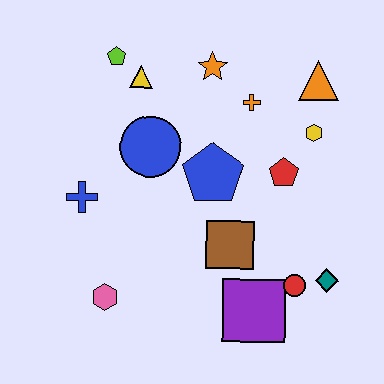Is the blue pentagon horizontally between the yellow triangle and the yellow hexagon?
Yes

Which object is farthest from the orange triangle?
The pink hexagon is farthest from the orange triangle.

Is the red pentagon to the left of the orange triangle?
Yes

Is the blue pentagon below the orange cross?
Yes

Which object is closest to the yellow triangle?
The lime pentagon is closest to the yellow triangle.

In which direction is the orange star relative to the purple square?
The orange star is above the purple square.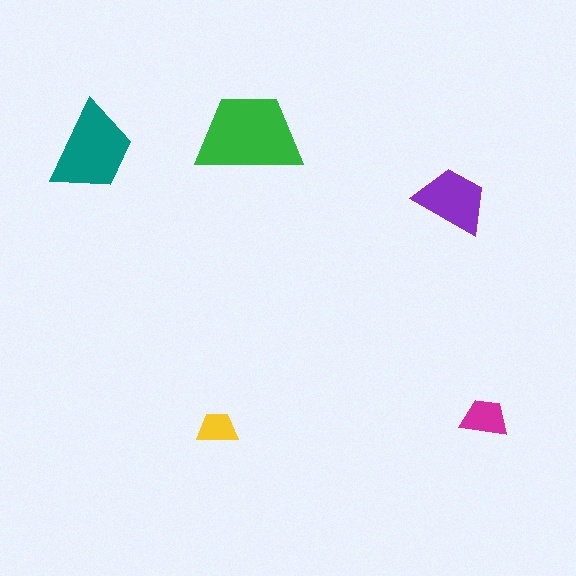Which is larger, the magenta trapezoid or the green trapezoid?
The green one.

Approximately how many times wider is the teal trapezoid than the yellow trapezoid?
About 2 times wider.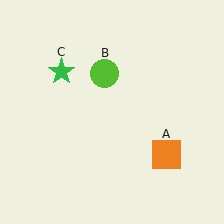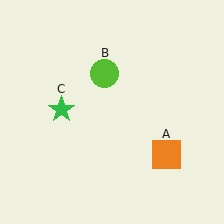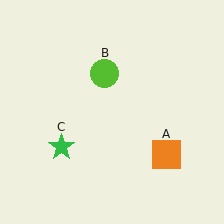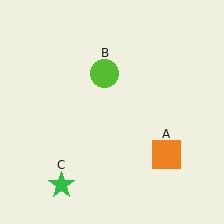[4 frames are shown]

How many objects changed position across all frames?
1 object changed position: green star (object C).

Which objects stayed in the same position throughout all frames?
Orange square (object A) and lime circle (object B) remained stationary.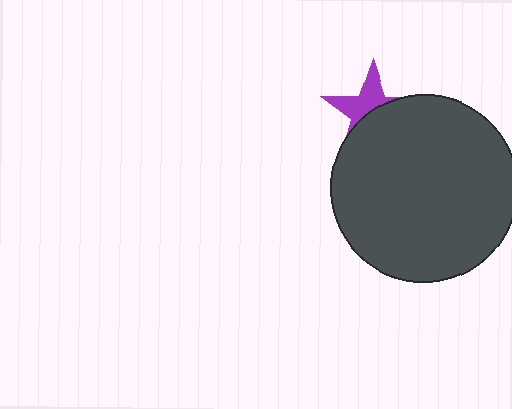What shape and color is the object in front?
The object in front is a dark gray circle.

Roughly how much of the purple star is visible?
A small part of it is visible (roughly 43%).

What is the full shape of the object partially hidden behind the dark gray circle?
The partially hidden object is a purple star.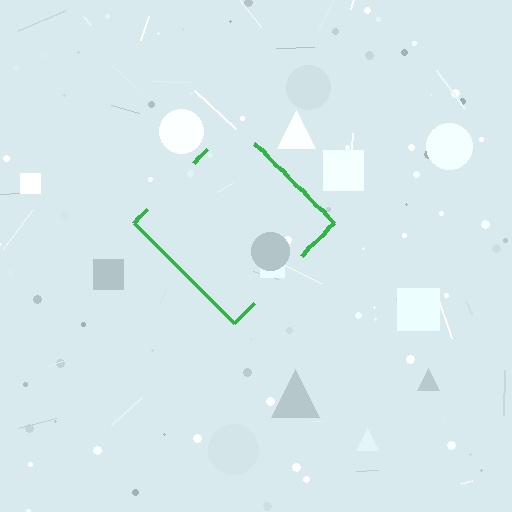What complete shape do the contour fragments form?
The contour fragments form a diamond.